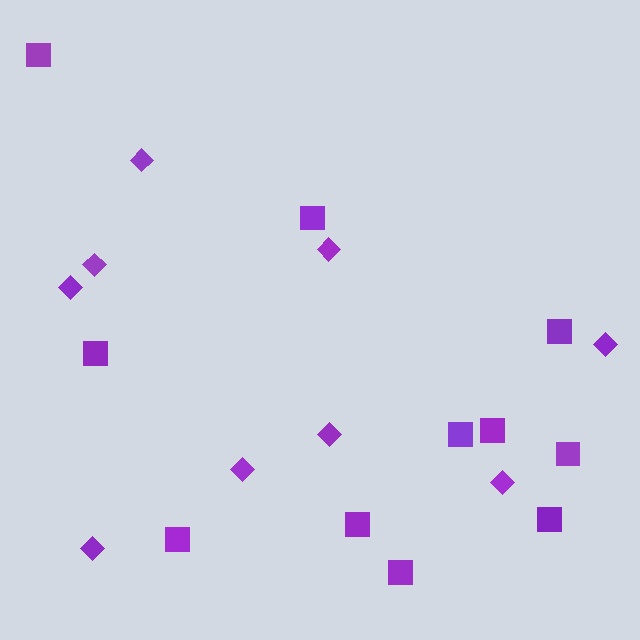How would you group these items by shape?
There are 2 groups: one group of squares (11) and one group of diamonds (9).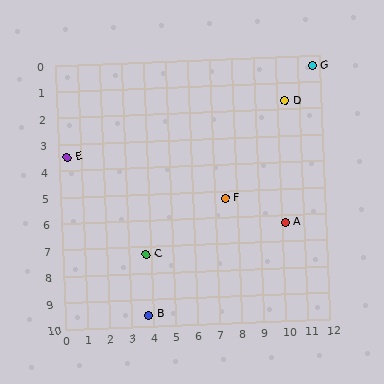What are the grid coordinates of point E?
Point E is at approximately (0.4, 3.5).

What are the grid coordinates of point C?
Point C is at approximately (3.8, 7.3).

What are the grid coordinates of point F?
Point F is at approximately (7.5, 5.3).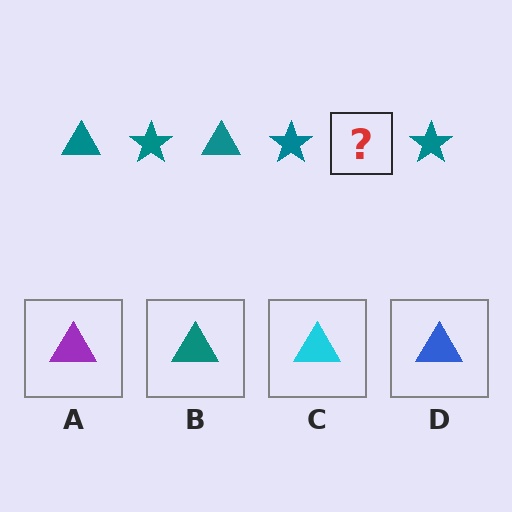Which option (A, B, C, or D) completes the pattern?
B.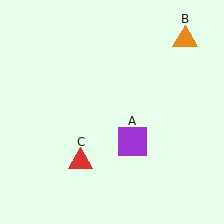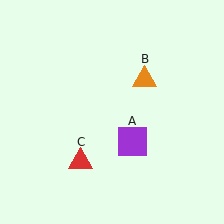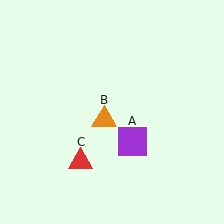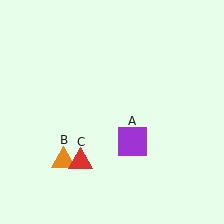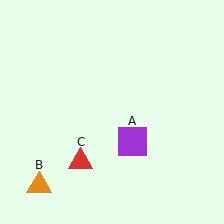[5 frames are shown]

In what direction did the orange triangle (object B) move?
The orange triangle (object B) moved down and to the left.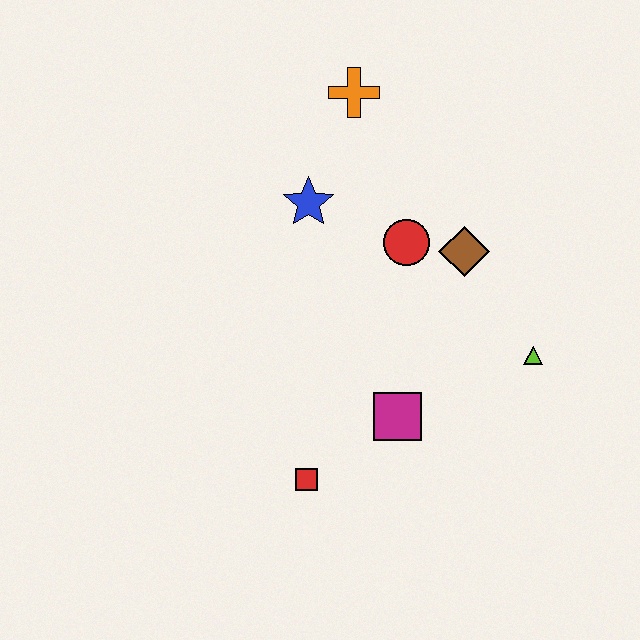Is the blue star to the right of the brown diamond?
No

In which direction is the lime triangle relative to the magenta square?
The lime triangle is to the right of the magenta square.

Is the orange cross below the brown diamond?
No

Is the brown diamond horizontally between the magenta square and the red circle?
No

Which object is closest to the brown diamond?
The red circle is closest to the brown diamond.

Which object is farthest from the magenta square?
The orange cross is farthest from the magenta square.